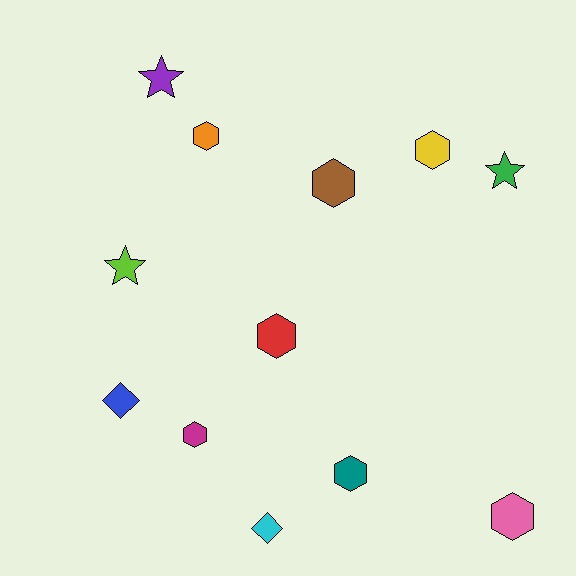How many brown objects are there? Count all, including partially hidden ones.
There is 1 brown object.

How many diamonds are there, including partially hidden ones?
There are 2 diamonds.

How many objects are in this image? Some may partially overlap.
There are 12 objects.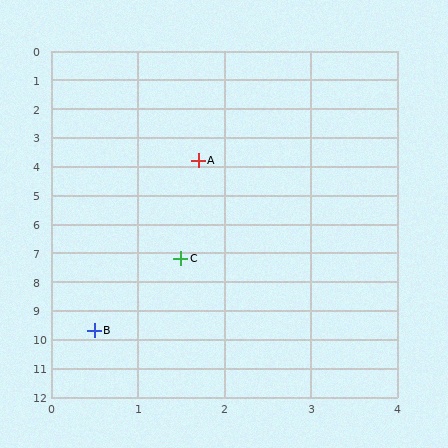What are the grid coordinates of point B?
Point B is at approximately (0.5, 9.7).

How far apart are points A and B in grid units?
Points A and B are about 6.0 grid units apart.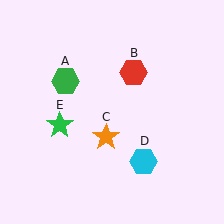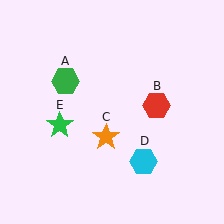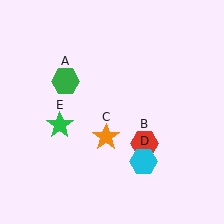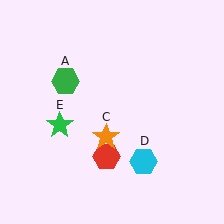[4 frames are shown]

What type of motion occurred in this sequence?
The red hexagon (object B) rotated clockwise around the center of the scene.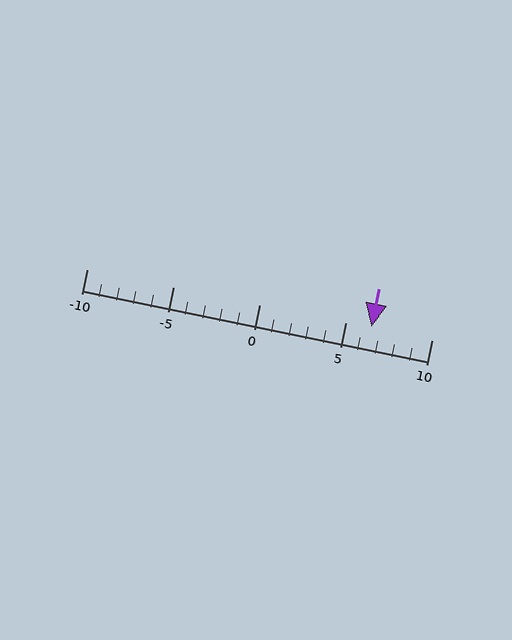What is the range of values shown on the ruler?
The ruler shows values from -10 to 10.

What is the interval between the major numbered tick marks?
The major tick marks are spaced 5 units apart.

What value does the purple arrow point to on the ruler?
The purple arrow points to approximately 6.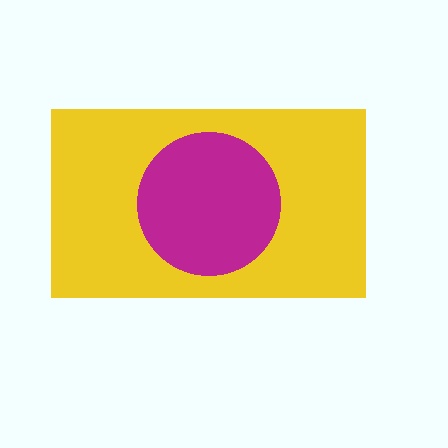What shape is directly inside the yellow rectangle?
The magenta circle.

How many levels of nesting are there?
2.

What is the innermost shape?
The magenta circle.